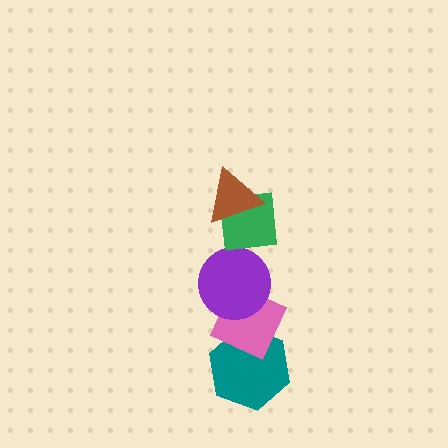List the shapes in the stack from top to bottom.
From top to bottom: the brown triangle, the green square, the purple circle, the pink diamond, the teal hexagon.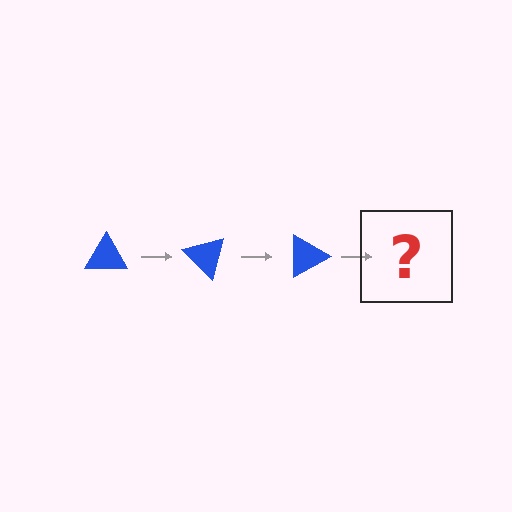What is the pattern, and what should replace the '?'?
The pattern is that the triangle rotates 45 degrees each step. The '?' should be a blue triangle rotated 135 degrees.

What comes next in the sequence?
The next element should be a blue triangle rotated 135 degrees.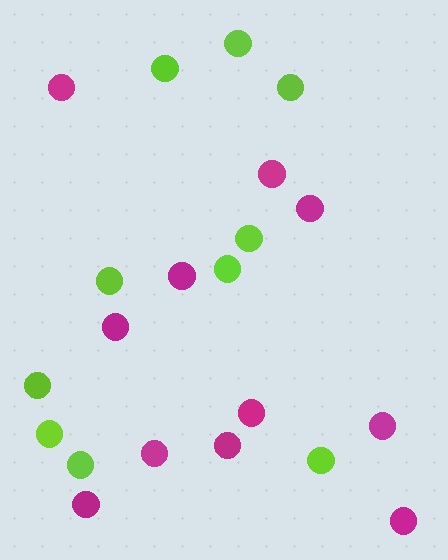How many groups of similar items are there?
There are 2 groups: one group of lime circles (10) and one group of magenta circles (11).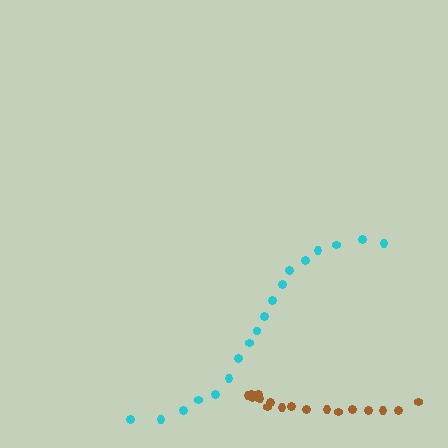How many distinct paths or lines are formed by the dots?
There are 2 distinct paths.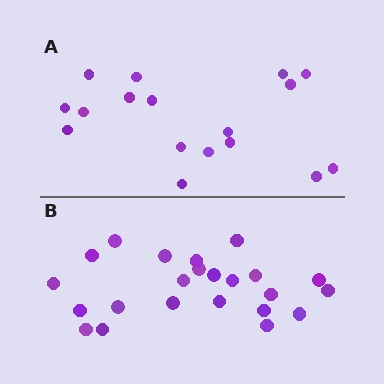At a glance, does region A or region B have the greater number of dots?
Region B (the bottom region) has more dots.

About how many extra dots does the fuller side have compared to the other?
Region B has about 6 more dots than region A.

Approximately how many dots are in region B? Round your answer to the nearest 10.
About 20 dots. (The exact count is 23, which rounds to 20.)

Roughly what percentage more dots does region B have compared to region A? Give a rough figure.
About 35% more.